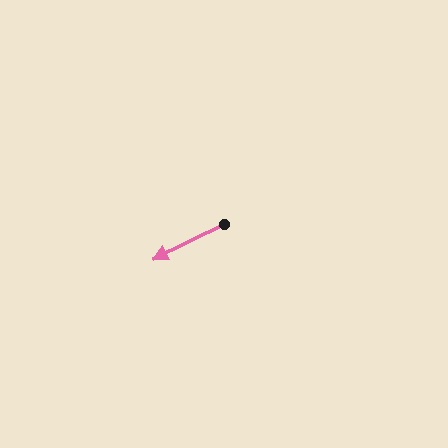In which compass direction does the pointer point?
Southwest.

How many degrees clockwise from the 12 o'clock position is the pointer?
Approximately 244 degrees.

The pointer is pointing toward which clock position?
Roughly 8 o'clock.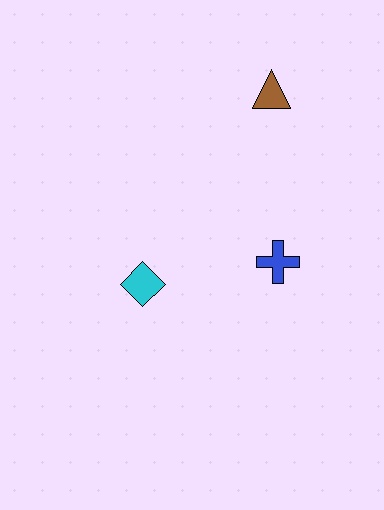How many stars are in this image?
There are no stars.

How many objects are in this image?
There are 3 objects.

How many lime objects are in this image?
There are no lime objects.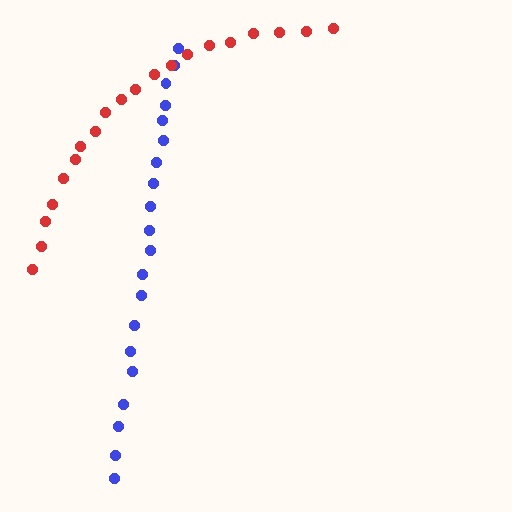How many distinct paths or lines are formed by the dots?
There are 2 distinct paths.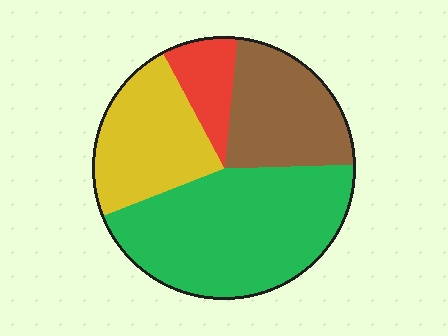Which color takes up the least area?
Red, at roughly 10%.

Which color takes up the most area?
Green, at roughly 45%.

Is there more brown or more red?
Brown.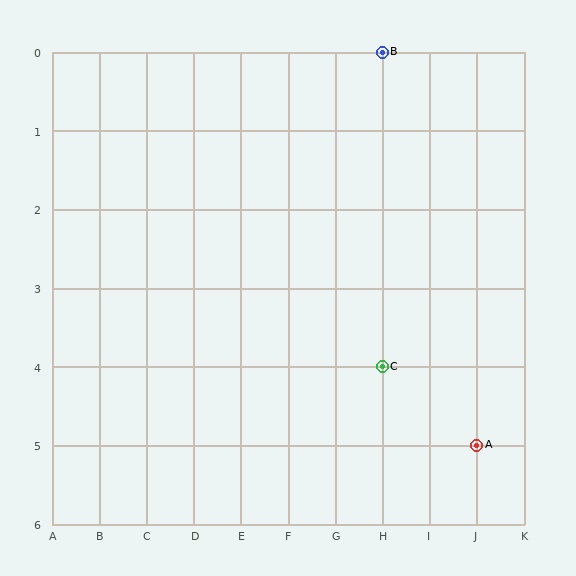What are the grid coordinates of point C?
Point C is at grid coordinates (H, 4).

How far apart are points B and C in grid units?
Points B and C are 4 rows apart.